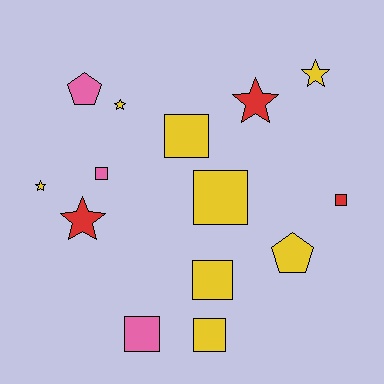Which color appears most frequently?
Yellow, with 8 objects.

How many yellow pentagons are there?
There is 1 yellow pentagon.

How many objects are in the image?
There are 14 objects.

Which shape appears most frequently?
Square, with 7 objects.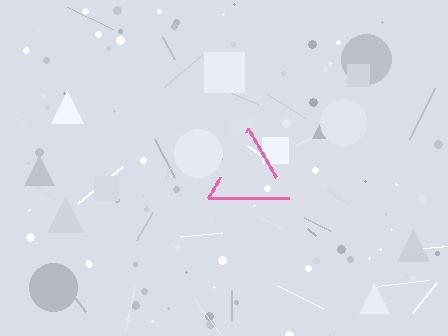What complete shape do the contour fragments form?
The contour fragments form a triangle.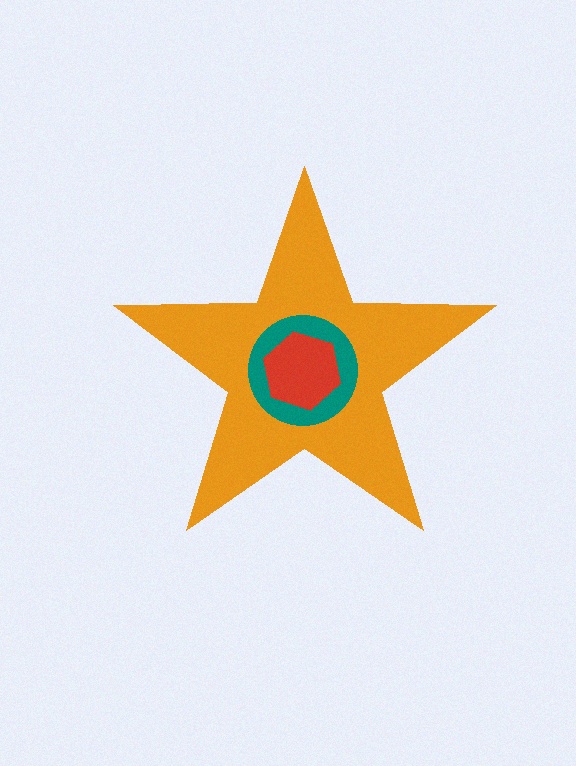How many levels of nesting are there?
3.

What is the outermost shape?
The orange star.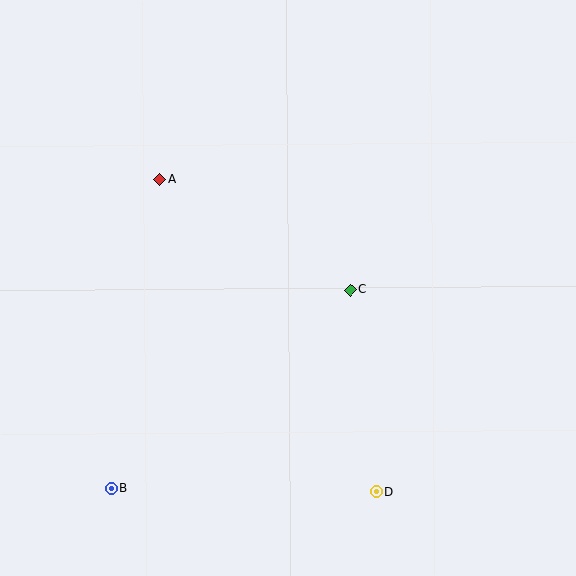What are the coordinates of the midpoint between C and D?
The midpoint between C and D is at (363, 391).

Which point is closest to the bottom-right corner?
Point D is closest to the bottom-right corner.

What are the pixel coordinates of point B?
Point B is at (111, 489).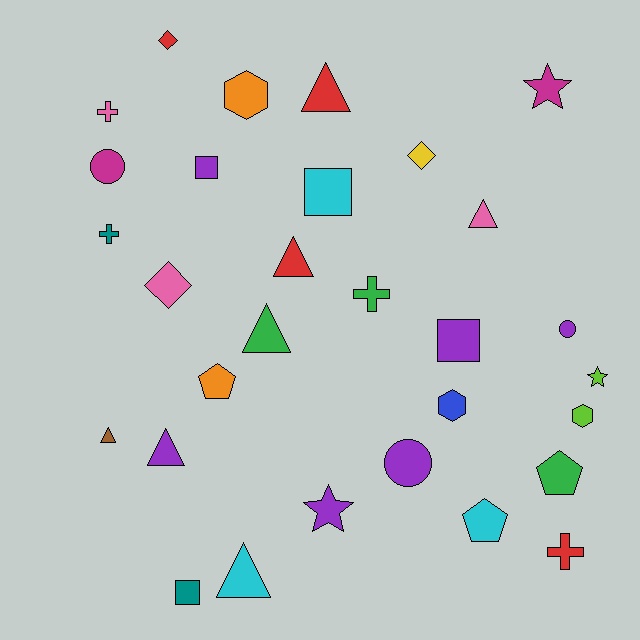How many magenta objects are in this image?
There are 2 magenta objects.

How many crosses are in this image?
There are 4 crosses.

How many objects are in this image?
There are 30 objects.